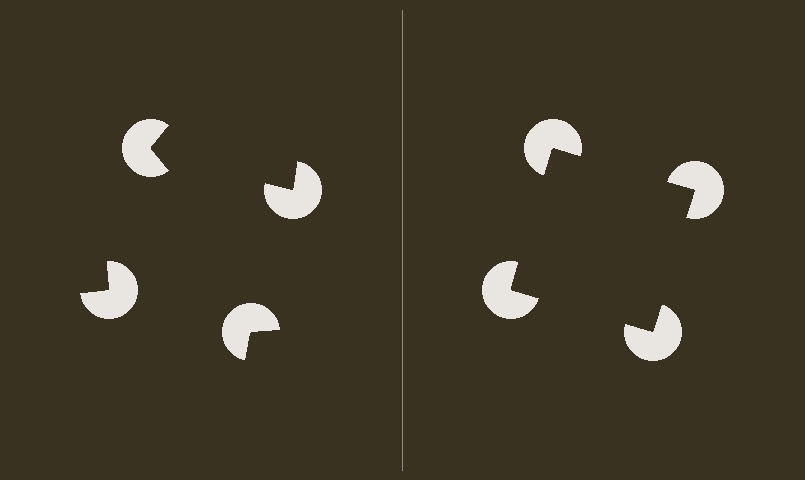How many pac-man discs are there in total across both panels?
8 — 4 on each side.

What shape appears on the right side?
An illusory square.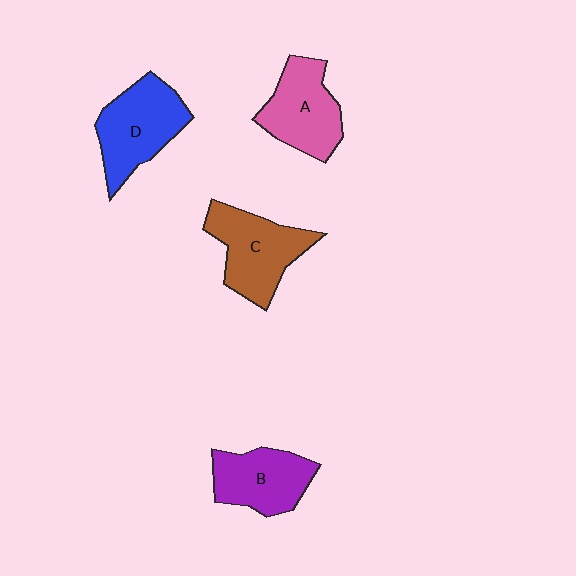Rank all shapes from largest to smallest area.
From largest to smallest: D (blue), C (brown), A (pink), B (purple).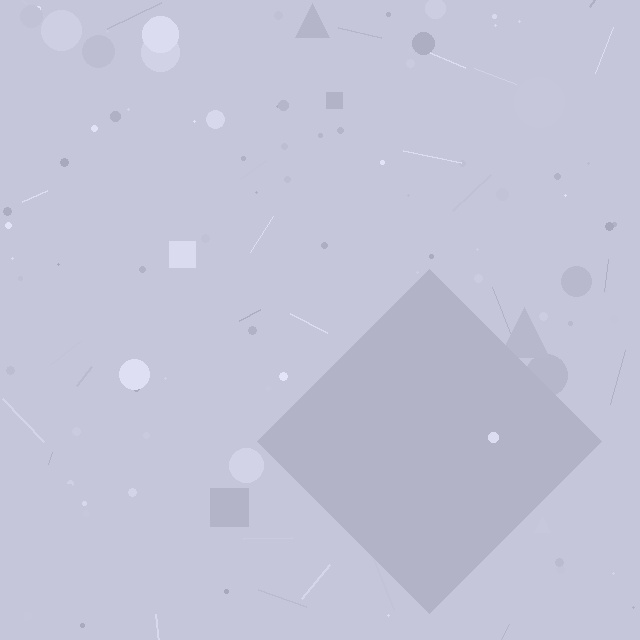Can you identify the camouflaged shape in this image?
The camouflaged shape is a diamond.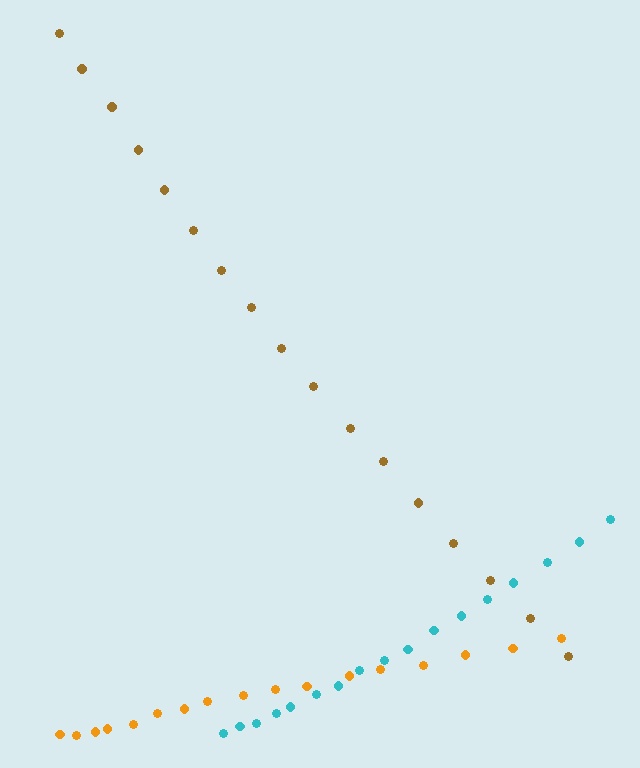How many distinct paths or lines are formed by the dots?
There are 3 distinct paths.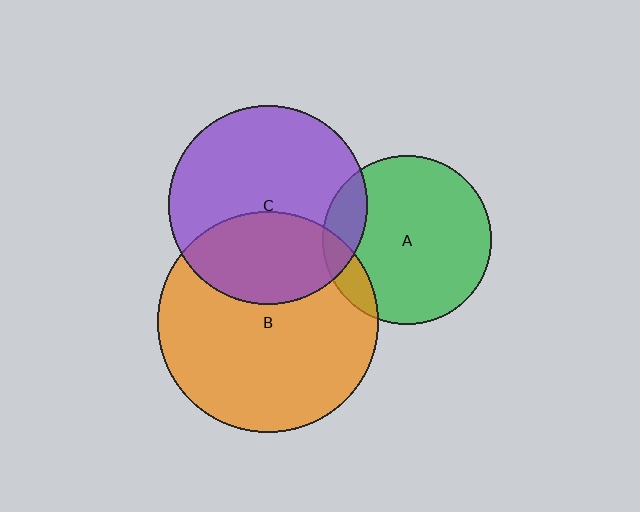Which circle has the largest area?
Circle B (orange).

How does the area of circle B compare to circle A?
Approximately 1.7 times.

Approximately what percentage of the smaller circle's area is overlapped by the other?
Approximately 15%.